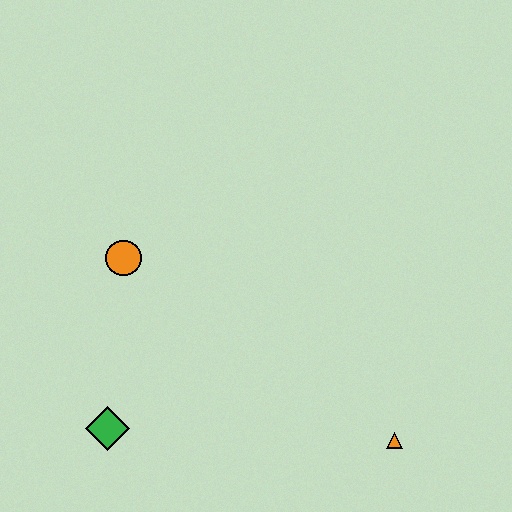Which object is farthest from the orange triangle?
The orange circle is farthest from the orange triangle.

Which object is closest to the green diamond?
The orange circle is closest to the green diamond.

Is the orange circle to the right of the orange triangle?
No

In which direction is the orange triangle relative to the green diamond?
The orange triangle is to the right of the green diamond.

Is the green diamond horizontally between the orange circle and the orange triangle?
No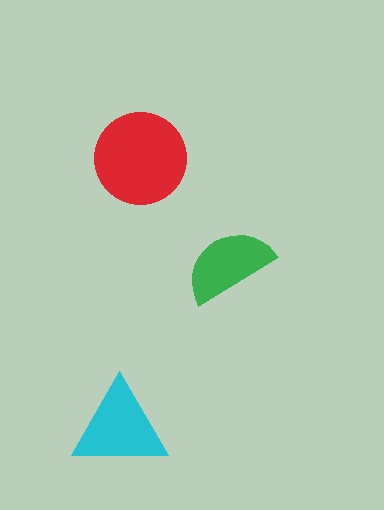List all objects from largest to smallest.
The red circle, the cyan triangle, the green semicircle.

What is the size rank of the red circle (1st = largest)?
1st.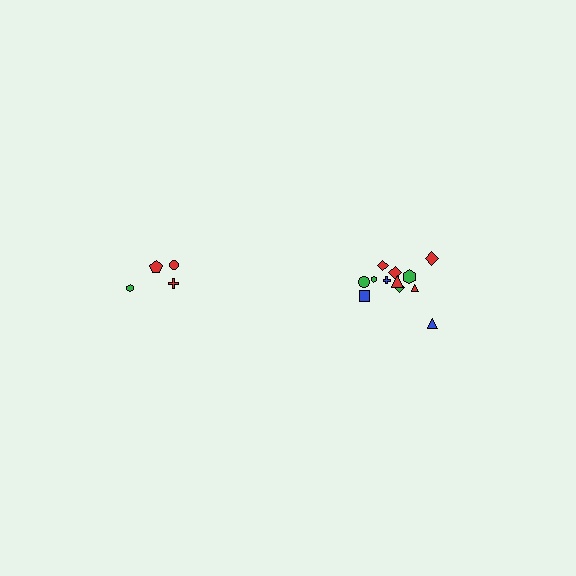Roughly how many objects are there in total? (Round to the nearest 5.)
Roughly 15 objects in total.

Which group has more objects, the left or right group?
The right group.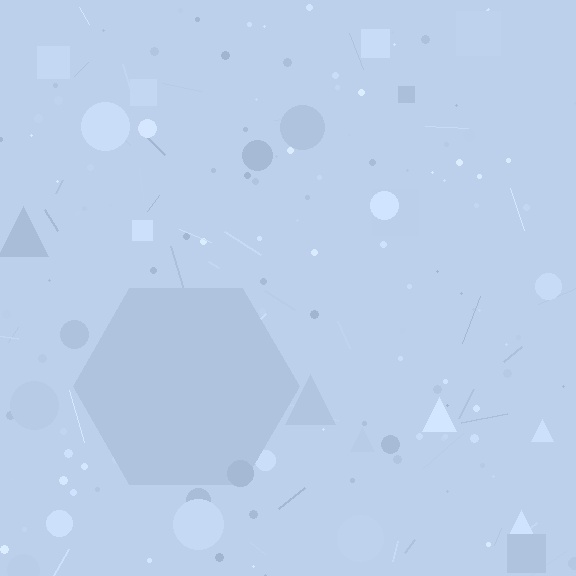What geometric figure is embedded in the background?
A hexagon is embedded in the background.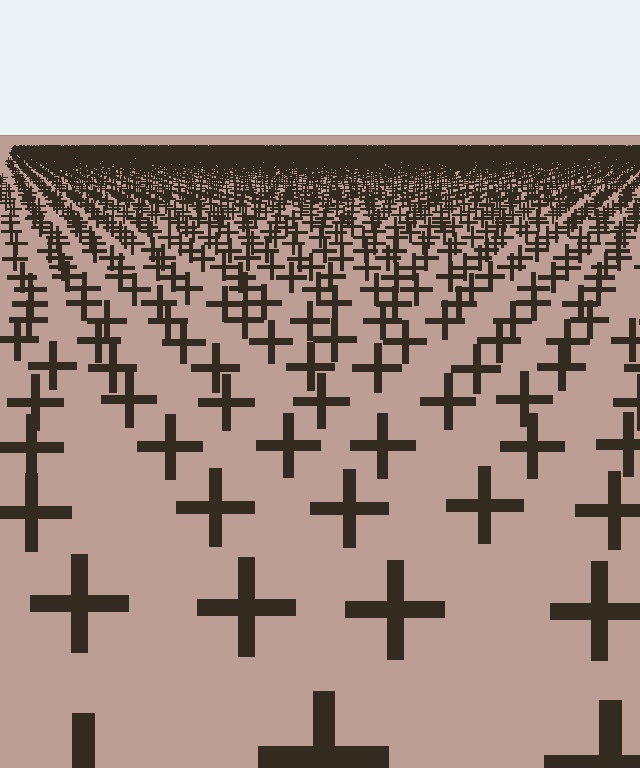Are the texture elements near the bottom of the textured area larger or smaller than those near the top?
Larger. Near the bottom, elements are closer to the viewer and appear at a bigger on-screen size.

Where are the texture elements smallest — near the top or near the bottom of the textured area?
Near the top.